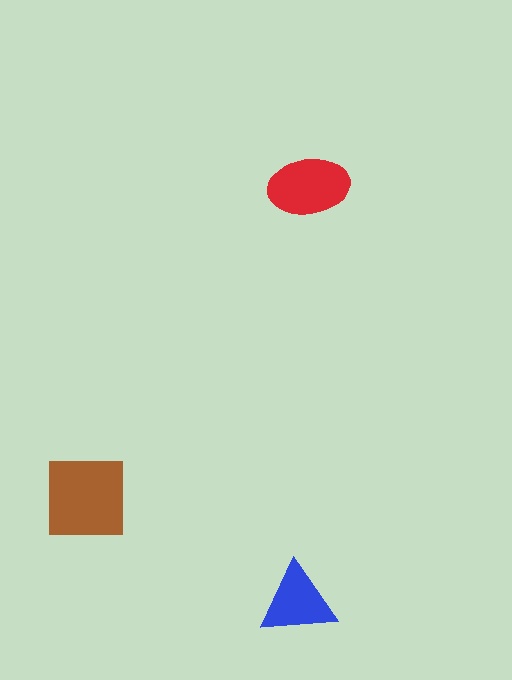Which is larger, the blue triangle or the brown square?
The brown square.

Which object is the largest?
The brown square.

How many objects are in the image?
There are 3 objects in the image.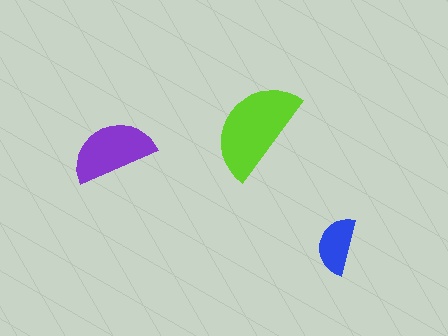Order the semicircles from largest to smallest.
the lime one, the purple one, the blue one.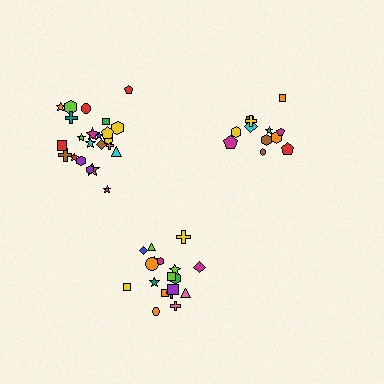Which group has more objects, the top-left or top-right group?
The top-left group.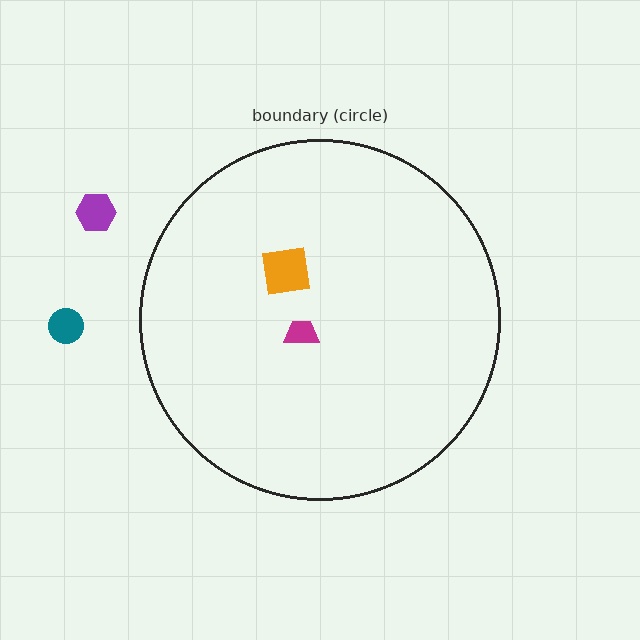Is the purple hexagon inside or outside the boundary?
Outside.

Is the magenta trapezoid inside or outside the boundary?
Inside.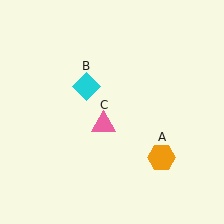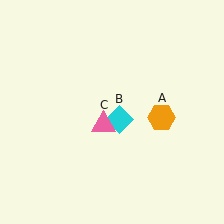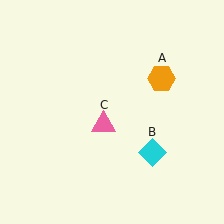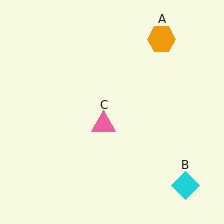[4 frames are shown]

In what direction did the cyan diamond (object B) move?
The cyan diamond (object B) moved down and to the right.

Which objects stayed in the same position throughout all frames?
Pink triangle (object C) remained stationary.